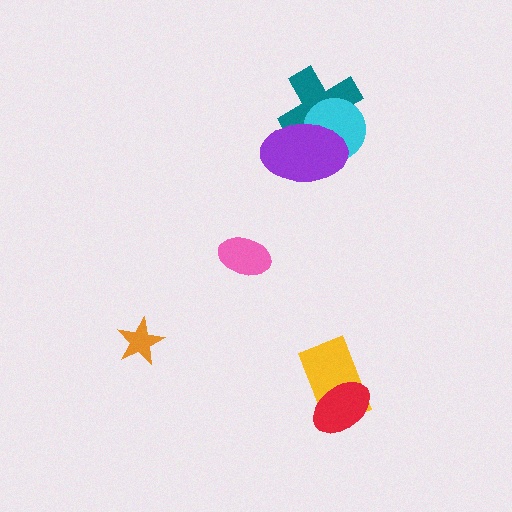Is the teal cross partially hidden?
Yes, it is partially covered by another shape.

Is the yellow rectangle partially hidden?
Yes, it is partially covered by another shape.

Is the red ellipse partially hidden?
No, no other shape covers it.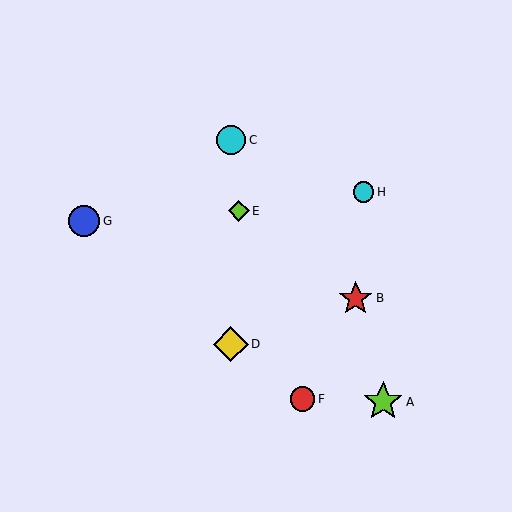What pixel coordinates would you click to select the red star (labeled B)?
Click at (356, 298) to select the red star B.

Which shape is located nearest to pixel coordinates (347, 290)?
The red star (labeled B) at (356, 298) is nearest to that location.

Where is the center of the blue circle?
The center of the blue circle is at (84, 221).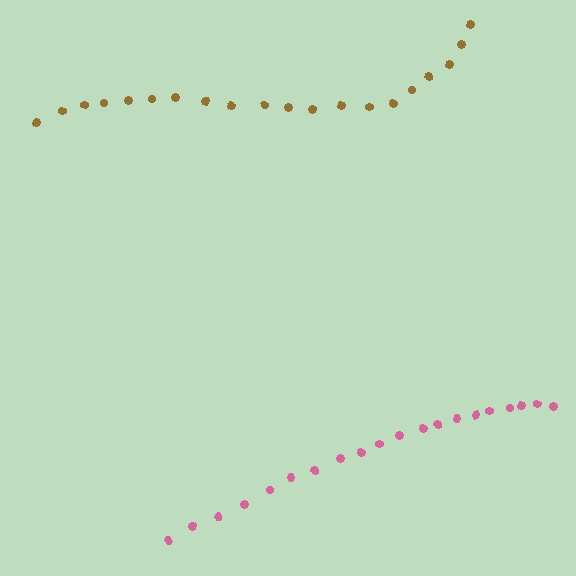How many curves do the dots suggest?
There are 2 distinct paths.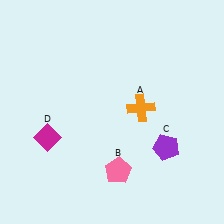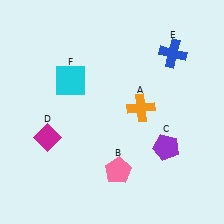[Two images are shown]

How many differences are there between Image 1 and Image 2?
There are 2 differences between the two images.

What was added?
A blue cross (E), a cyan square (F) were added in Image 2.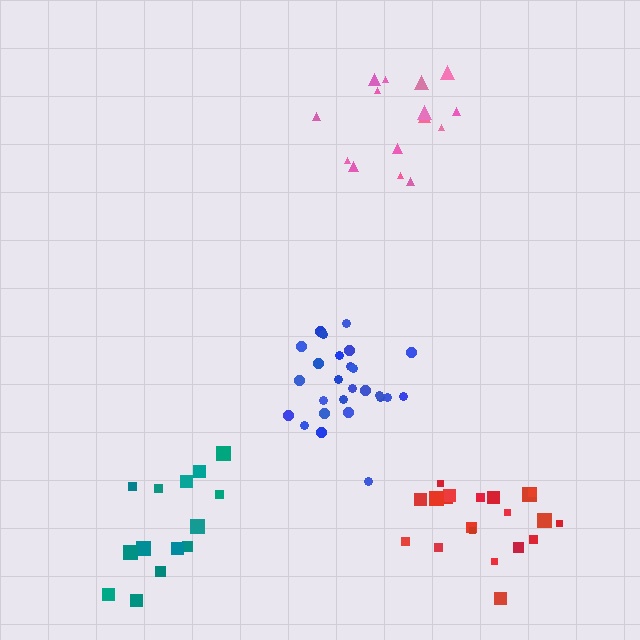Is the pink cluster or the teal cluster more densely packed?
Teal.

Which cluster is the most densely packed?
Blue.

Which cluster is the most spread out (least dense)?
Pink.